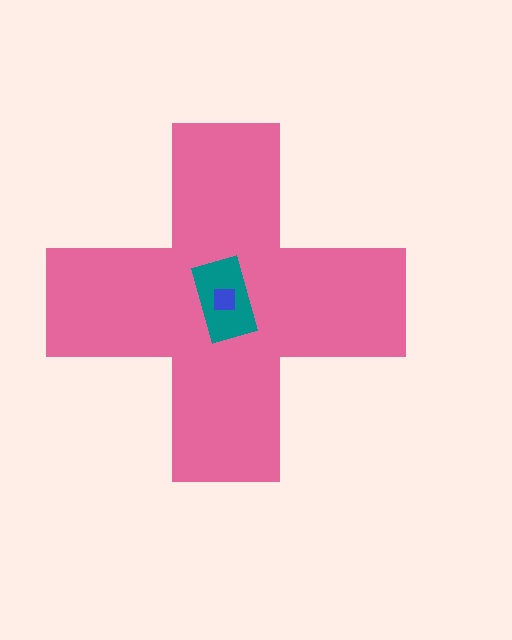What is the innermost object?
The blue square.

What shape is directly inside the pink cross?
The teal rectangle.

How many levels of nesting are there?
3.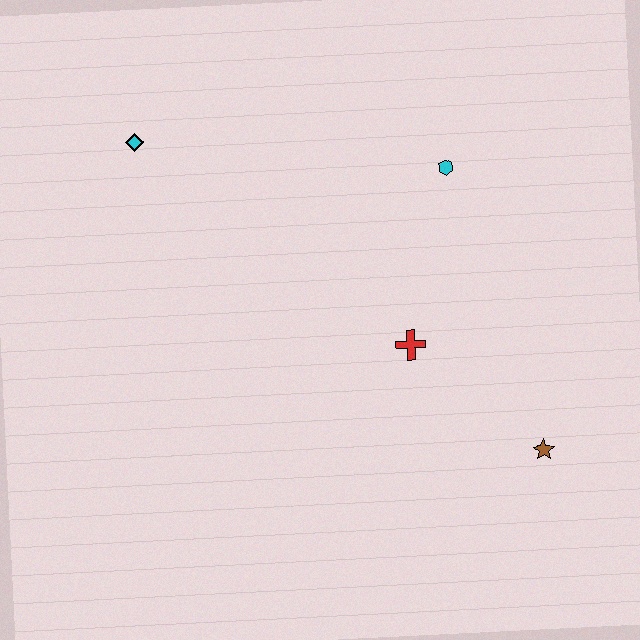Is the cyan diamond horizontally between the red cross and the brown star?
No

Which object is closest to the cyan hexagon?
The red cross is closest to the cyan hexagon.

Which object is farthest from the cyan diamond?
The brown star is farthest from the cyan diamond.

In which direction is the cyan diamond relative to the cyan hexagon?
The cyan diamond is to the left of the cyan hexagon.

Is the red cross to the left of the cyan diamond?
No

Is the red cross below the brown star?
No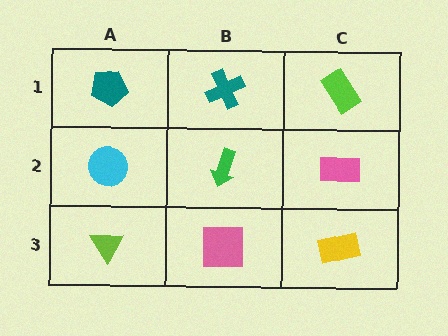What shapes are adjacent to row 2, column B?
A teal cross (row 1, column B), a pink square (row 3, column B), a cyan circle (row 2, column A), a pink rectangle (row 2, column C).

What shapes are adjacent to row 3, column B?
A green arrow (row 2, column B), a lime triangle (row 3, column A), a yellow rectangle (row 3, column C).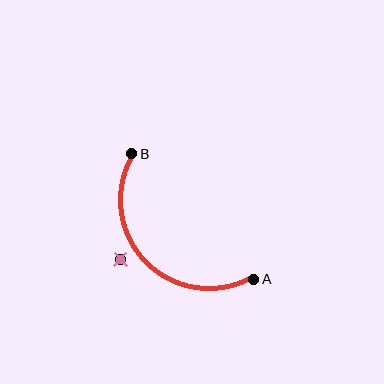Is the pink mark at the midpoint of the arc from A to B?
No — the pink mark does not lie on the arc at all. It sits slightly outside the curve.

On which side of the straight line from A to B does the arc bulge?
The arc bulges below and to the left of the straight line connecting A and B.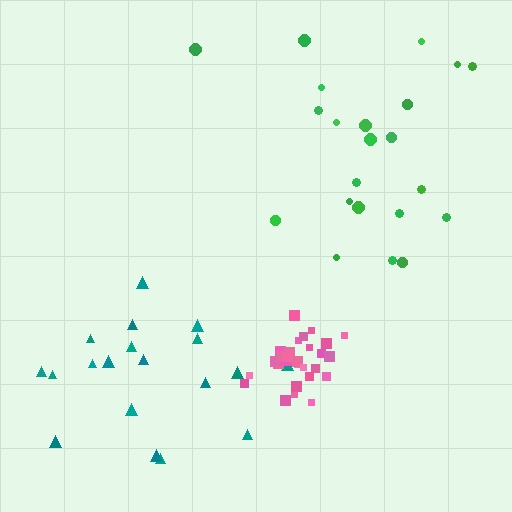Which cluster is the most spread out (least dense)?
Teal.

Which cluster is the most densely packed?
Pink.